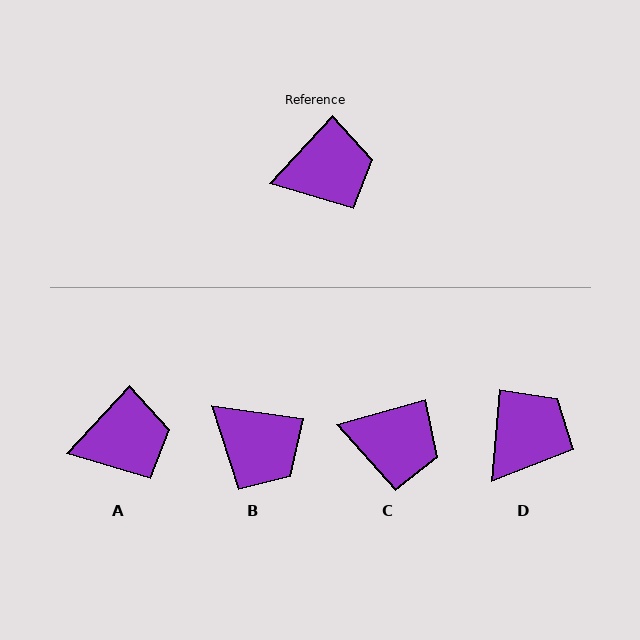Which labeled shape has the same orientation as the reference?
A.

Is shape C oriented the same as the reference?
No, it is off by about 31 degrees.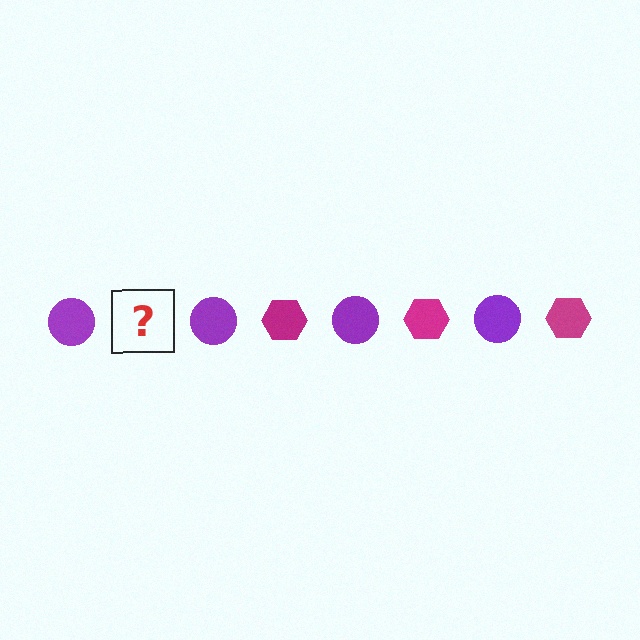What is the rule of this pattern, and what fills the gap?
The rule is that the pattern alternates between purple circle and magenta hexagon. The gap should be filled with a magenta hexagon.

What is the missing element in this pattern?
The missing element is a magenta hexagon.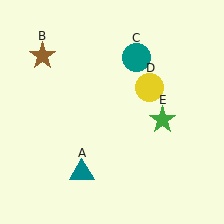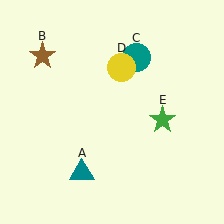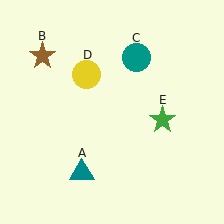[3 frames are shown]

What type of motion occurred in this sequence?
The yellow circle (object D) rotated counterclockwise around the center of the scene.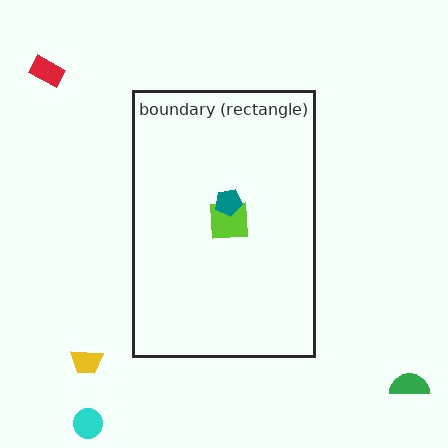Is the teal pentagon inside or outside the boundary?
Inside.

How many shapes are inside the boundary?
2 inside, 4 outside.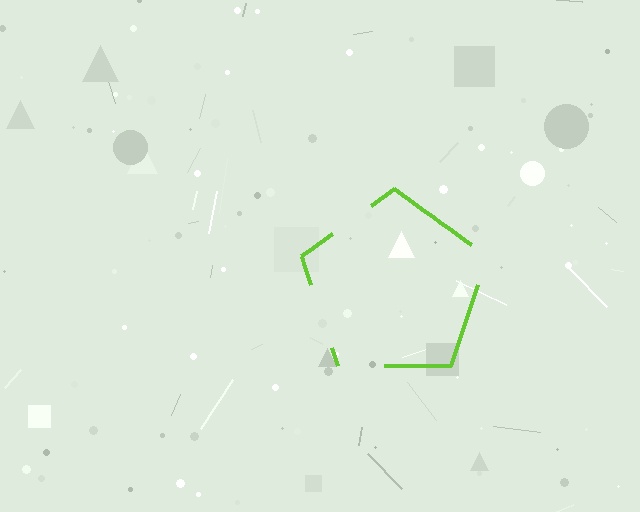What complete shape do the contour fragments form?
The contour fragments form a pentagon.